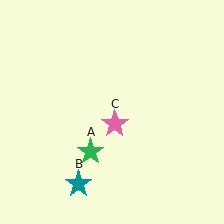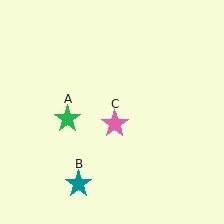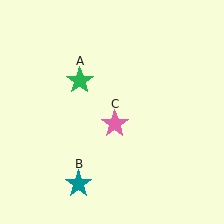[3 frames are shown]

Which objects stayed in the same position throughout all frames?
Teal star (object B) and pink star (object C) remained stationary.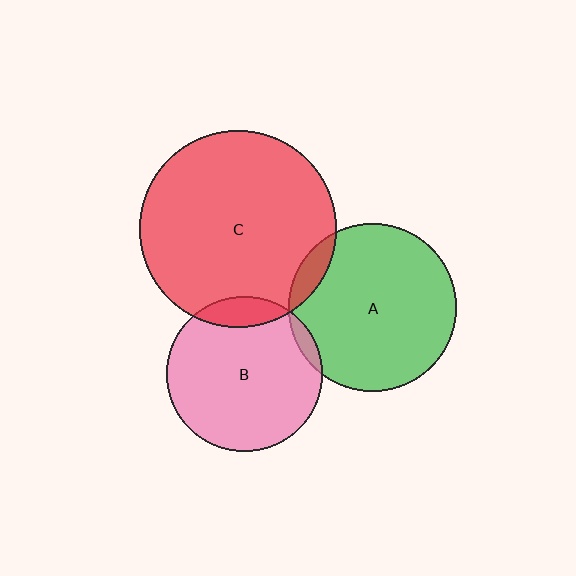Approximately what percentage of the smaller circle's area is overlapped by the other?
Approximately 10%.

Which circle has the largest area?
Circle C (red).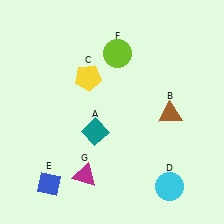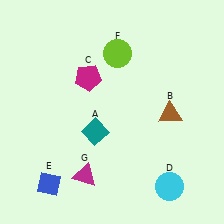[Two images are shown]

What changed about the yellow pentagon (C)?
In Image 1, C is yellow. In Image 2, it changed to magenta.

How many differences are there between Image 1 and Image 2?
There is 1 difference between the two images.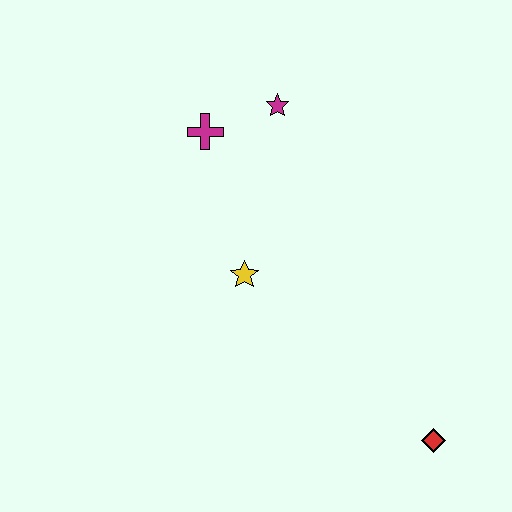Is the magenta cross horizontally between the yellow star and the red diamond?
No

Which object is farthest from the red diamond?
The magenta cross is farthest from the red diamond.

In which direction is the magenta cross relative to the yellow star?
The magenta cross is above the yellow star.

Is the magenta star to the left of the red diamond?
Yes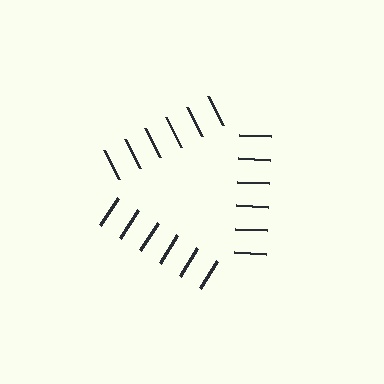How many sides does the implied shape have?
3 sides — the line-ends trace a triangle.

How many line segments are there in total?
18 — 6 along each of the 3 edges.